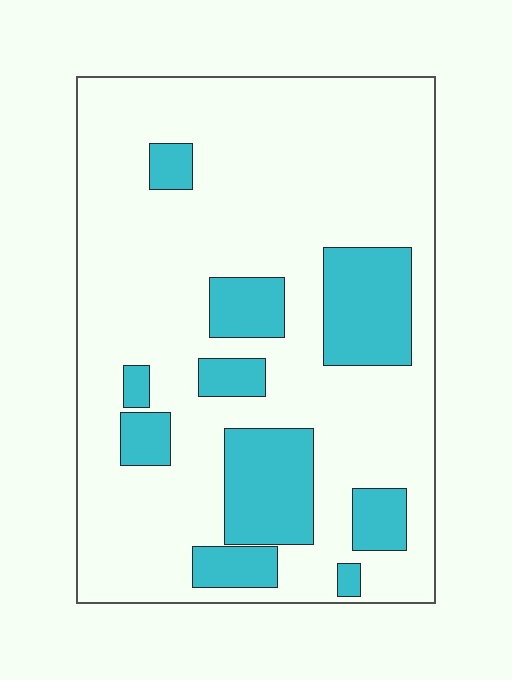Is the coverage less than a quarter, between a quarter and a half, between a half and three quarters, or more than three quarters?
Less than a quarter.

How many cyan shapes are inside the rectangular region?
10.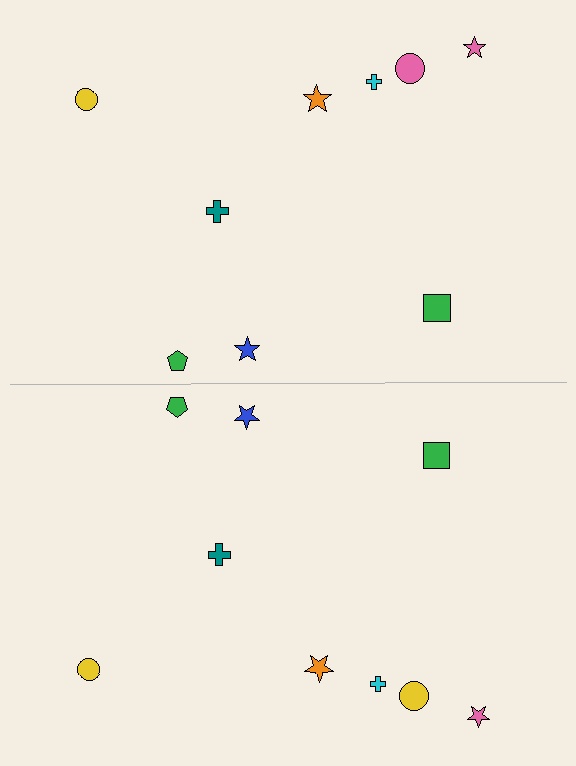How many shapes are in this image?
There are 18 shapes in this image.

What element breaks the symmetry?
The yellow circle on the bottom side breaks the symmetry — its mirror counterpart is pink.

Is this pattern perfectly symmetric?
No, the pattern is not perfectly symmetric. The yellow circle on the bottom side breaks the symmetry — its mirror counterpart is pink.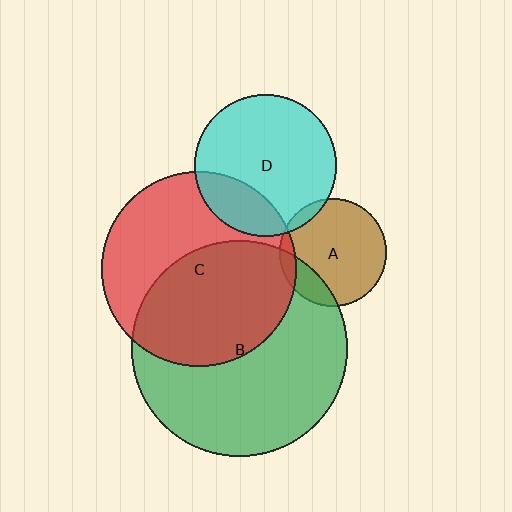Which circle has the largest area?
Circle B (green).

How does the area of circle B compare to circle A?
Approximately 4.0 times.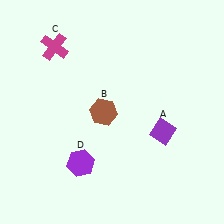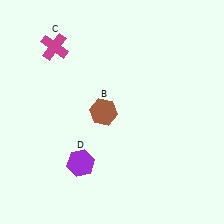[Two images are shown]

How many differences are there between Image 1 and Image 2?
There is 1 difference between the two images.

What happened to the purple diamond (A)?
The purple diamond (A) was removed in Image 2. It was in the bottom-right area of Image 1.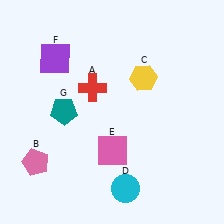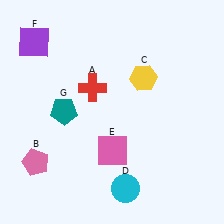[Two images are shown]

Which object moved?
The purple square (F) moved left.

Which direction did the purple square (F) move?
The purple square (F) moved left.